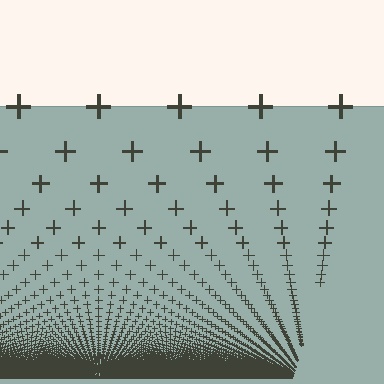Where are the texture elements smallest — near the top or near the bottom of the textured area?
Near the bottom.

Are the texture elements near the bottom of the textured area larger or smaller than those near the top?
Smaller. The gradient is inverted — elements near the bottom are smaller and denser.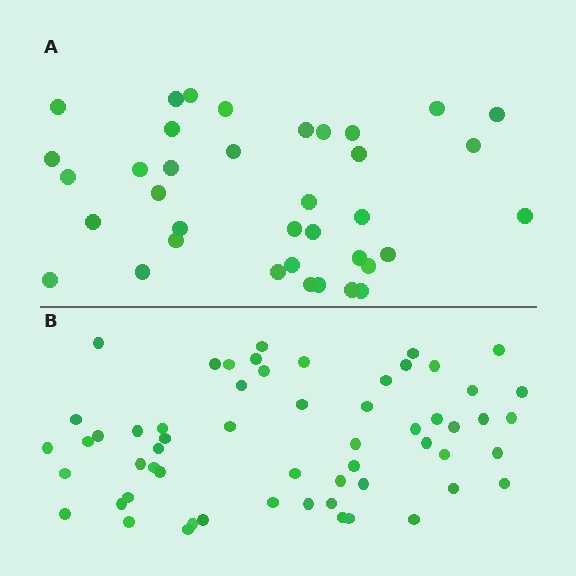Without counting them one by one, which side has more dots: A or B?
Region B (the bottom region) has more dots.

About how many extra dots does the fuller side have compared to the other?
Region B has approximately 20 more dots than region A.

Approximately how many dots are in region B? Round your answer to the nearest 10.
About 60 dots. (The exact count is 58, which rounds to 60.)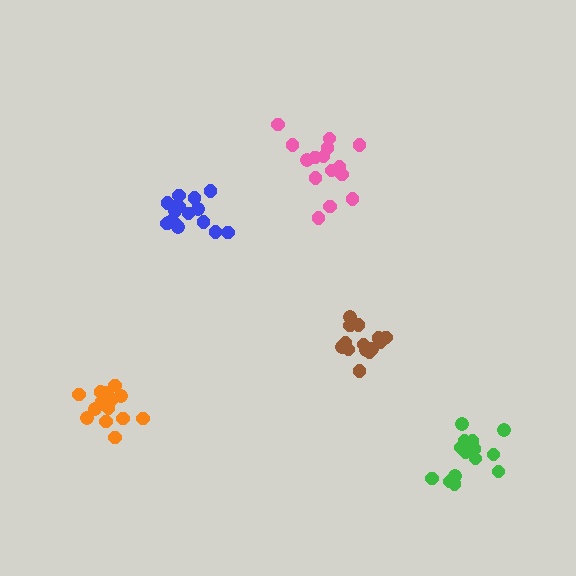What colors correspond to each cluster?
The clusters are colored: blue, brown, pink, orange, green.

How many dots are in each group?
Group 1: 16 dots, Group 2: 14 dots, Group 3: 15 dots, Group 4: 18 dots, Group 5: 14 dots (77 total).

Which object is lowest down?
The green cluster is bottommost.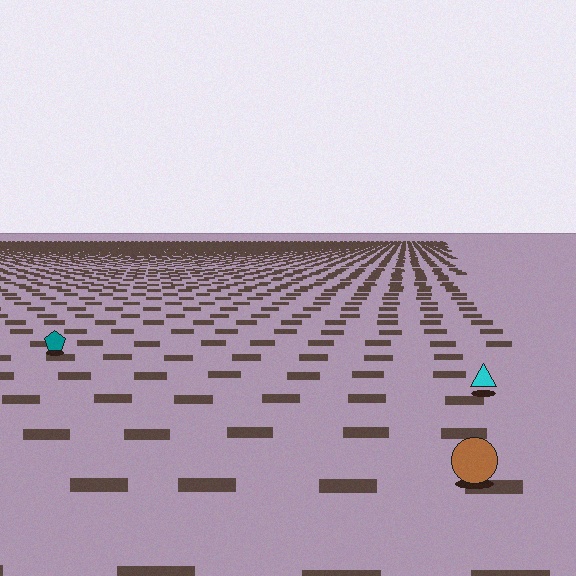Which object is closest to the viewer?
The brown circle is closest. The texture marks near it are larger and more spread out.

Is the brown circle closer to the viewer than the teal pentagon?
Yes. The brown circle is closer — you can tell from the texture gradient: the ground texture is coarser near it.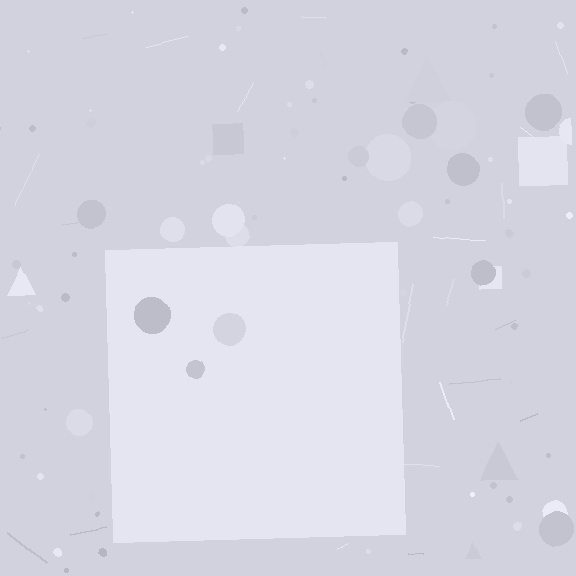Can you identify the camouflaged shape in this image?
The camouflaged shape is a square.